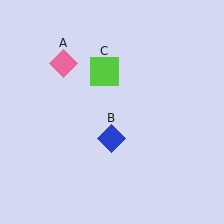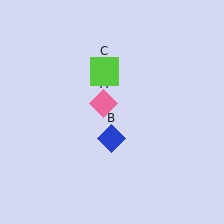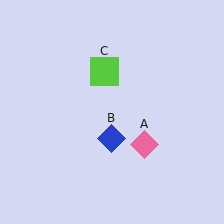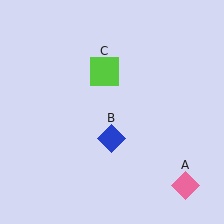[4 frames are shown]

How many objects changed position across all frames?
1 object changed position: pink diamond (object A).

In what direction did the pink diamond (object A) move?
The pink diamond (object A) moved down and to the right.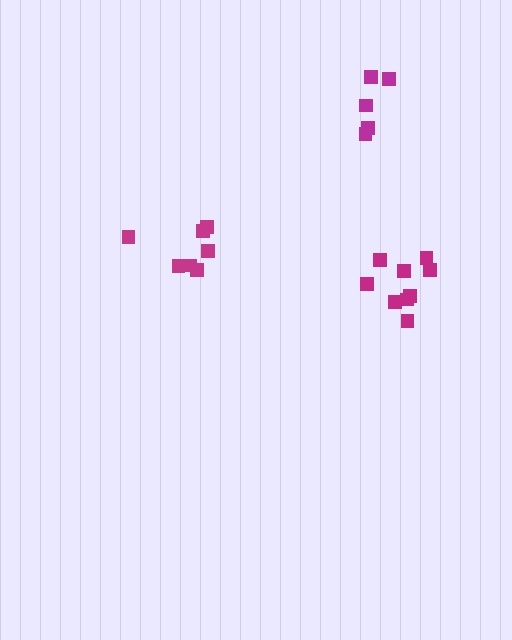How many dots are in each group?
Group 1: 5 dots, Group 2: 7 dots, Group 3: 9 dots (21 total).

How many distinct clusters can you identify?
There are 3 distinct clusters.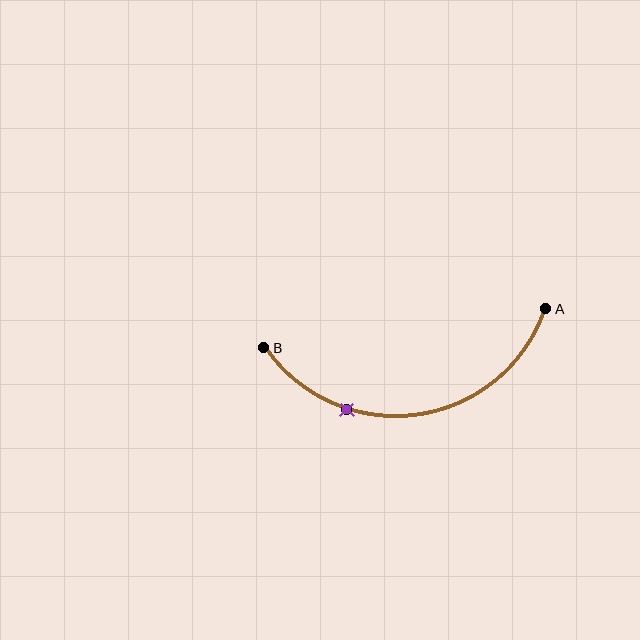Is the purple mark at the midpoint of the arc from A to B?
No. The purple mark lies on the arc but is closer to endpoint B. The arc midpoint would be at the point on the curve equidistant along the arc from both A and B.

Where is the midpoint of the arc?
The arc midpoint is the point on the curve farthest from the straight line joining A and B. It sits below that line.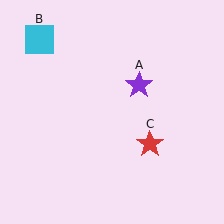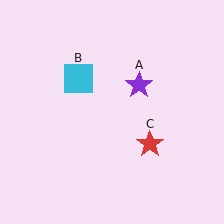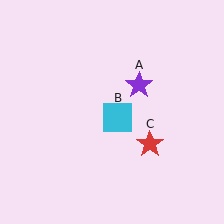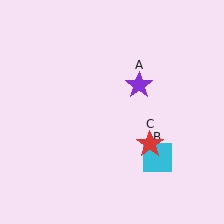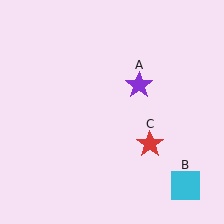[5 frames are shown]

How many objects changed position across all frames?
1 object changed position: cyan square (object B).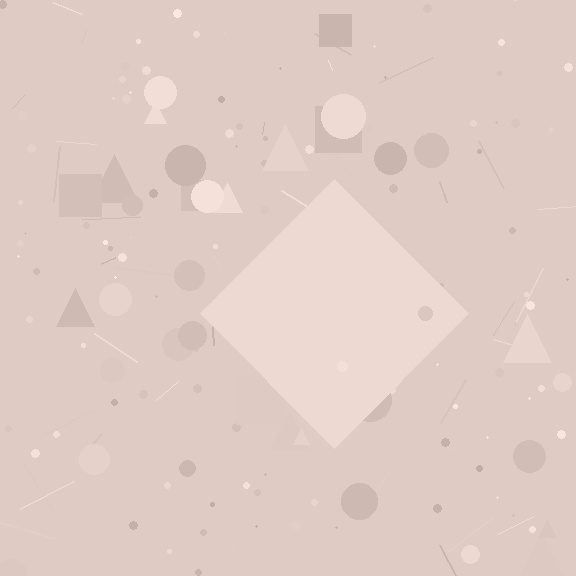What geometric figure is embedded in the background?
A diamond is embedded in the background.